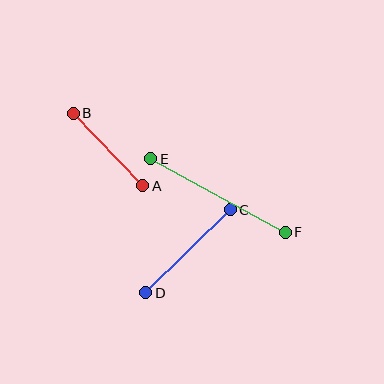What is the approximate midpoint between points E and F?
The midpoint is at approximately (218, 195) pixels.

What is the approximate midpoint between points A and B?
The midpoint is at approximately (108, 149) pixels.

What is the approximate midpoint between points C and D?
The midpoint is at approximately (188, 251) pixels.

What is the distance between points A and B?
The distance is approximately 100 pixels.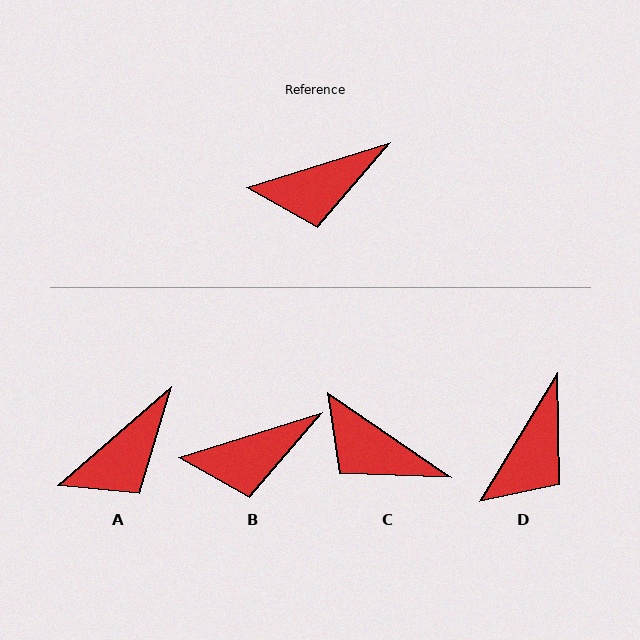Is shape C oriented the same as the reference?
No, it is off by about 52 degrees.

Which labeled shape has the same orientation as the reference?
B.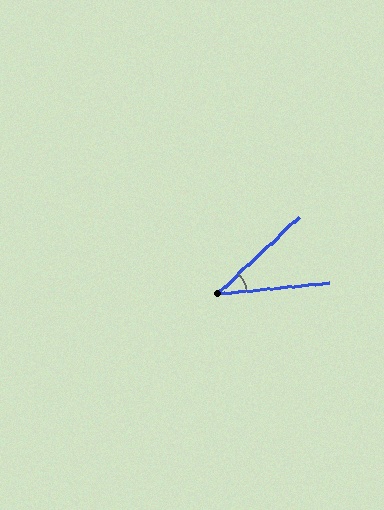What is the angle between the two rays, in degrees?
Approximately 38 degrees.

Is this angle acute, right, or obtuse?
It is acute.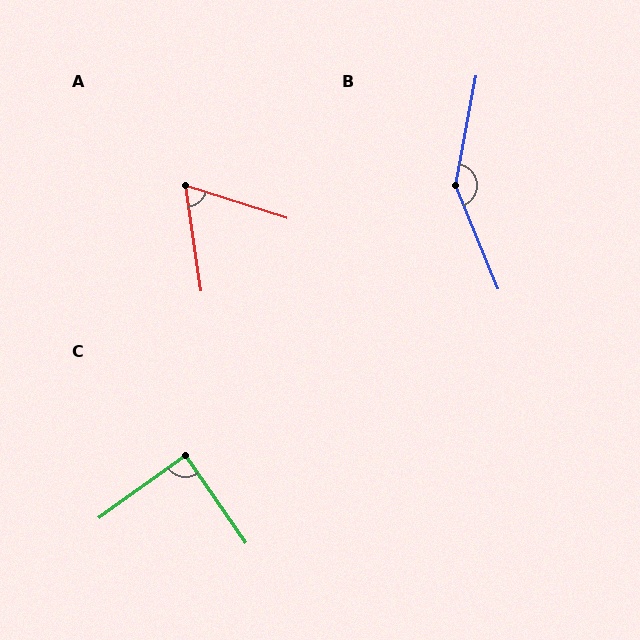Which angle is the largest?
B, at approximately 147 degrees.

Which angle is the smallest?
A, at approximately 64 degrees.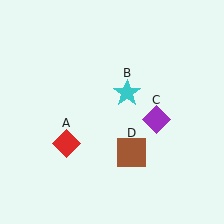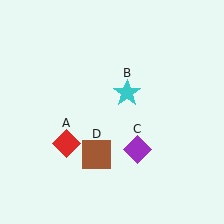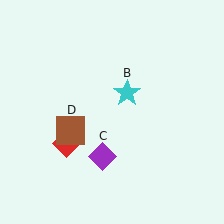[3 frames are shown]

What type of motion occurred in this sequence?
The purple diamond (object C), brown square (object D) rotated clockwise around the center of the scene.